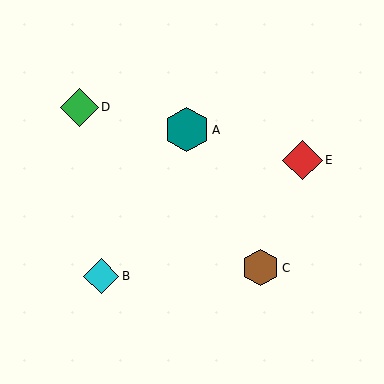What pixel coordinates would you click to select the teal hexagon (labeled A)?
Click at (187, 130) to select the teal hexagon A.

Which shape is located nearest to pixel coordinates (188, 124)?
The teal hexagon (labeled A) at (187, 130) is nearest to that location.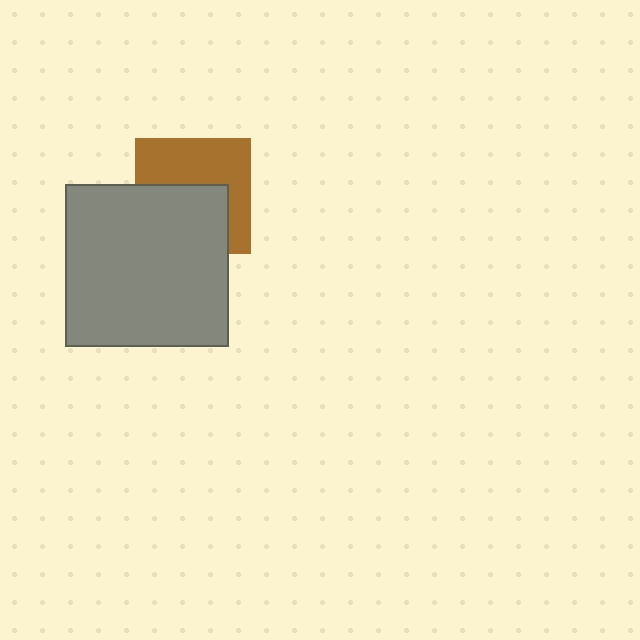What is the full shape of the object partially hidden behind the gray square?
The partially hidden object is a brown square.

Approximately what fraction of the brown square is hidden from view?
Roughly 49% of the brown square is hidden behind the gray square.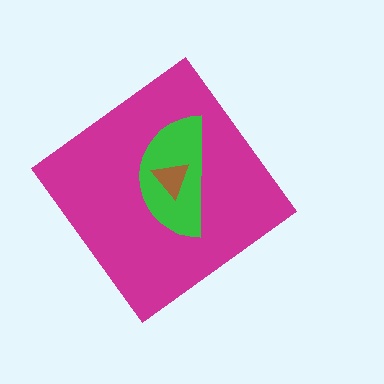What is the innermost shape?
The brown triangle.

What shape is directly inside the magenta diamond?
The green semicircle.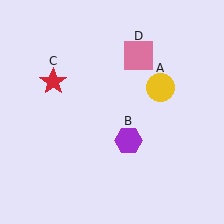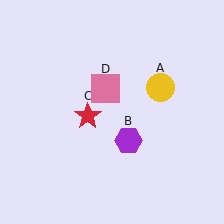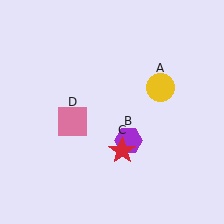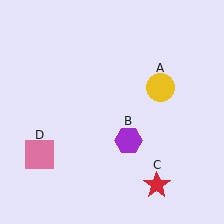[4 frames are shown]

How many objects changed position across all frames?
2 objects changed position: red star (object C), pink square (object D).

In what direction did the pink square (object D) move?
The pink square (object D) moved down and to the left.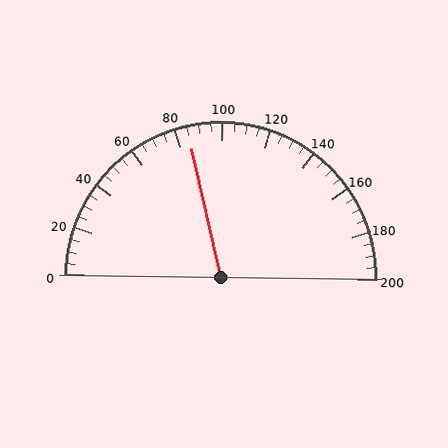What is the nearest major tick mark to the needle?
The nearest major tick mark is 80.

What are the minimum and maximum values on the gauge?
The gauge ranges from 0 to 200.